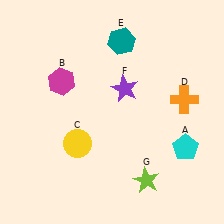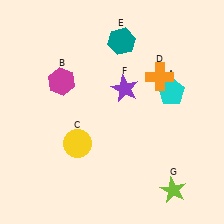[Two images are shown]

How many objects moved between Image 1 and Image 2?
3 objects moved between the two images.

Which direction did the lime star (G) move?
The lime star (G) moved right.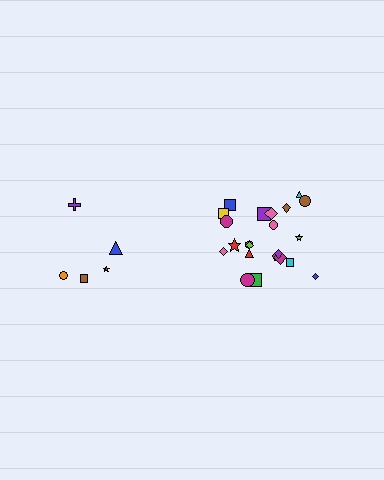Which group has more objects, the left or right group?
The right group.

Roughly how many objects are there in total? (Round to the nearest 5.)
Roughly 25 objects in total.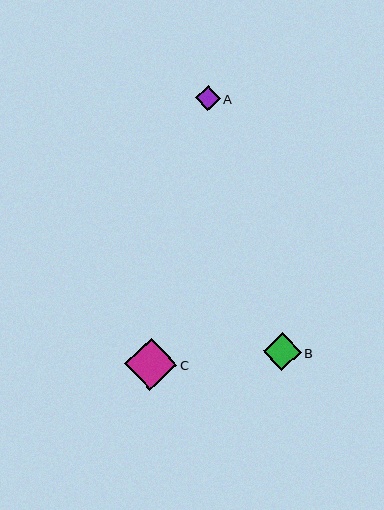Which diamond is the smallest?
Diamond A is the smallest with a size of approximately 25 pixels.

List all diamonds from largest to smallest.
From largest to smallest: C, B, A.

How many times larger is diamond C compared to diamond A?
Diamond C is approximately 2.1 times the size of diamond A.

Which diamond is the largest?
Diamond C is the largest with a size of approximately 52 pixels.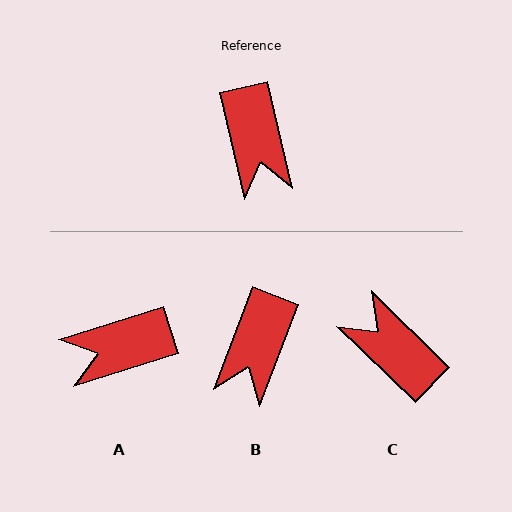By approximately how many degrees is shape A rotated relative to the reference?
Approximately 86 degrees clockwise.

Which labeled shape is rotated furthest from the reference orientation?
C, about 147 degrees away.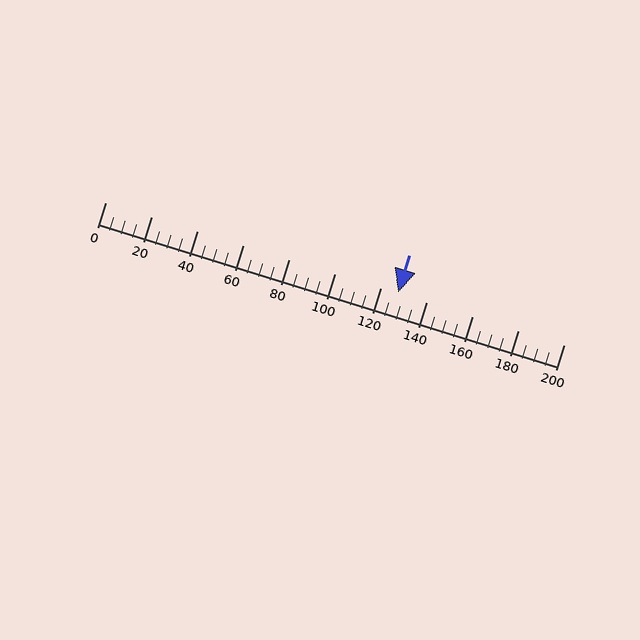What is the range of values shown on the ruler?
The ruler shows values from 0 to 200.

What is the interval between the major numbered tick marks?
The major tick marks are spaced 20 units apart.